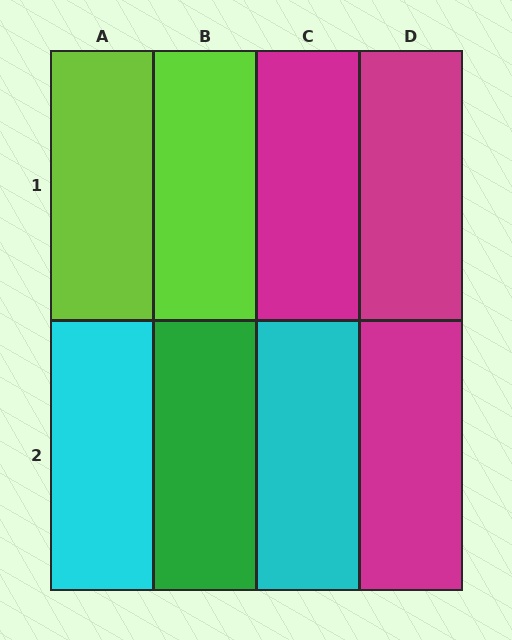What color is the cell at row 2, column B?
Green.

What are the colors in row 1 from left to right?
Lime, lime, magenta, magenta.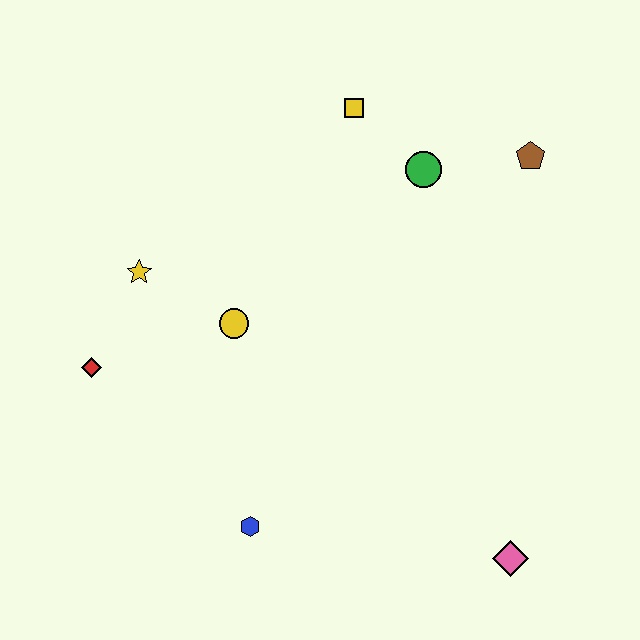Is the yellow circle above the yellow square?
No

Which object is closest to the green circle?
The yellow square is closest to the green circle.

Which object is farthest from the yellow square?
The pink diamond is farthest from the yellow square.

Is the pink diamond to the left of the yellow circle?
No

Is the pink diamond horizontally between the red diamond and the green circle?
No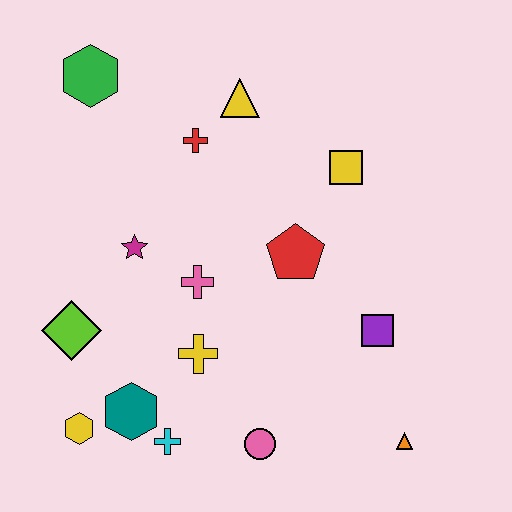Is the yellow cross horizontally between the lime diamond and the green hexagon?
No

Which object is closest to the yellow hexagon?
The teal hexagon is closest to the yellow hexagon.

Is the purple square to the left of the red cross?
No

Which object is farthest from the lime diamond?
The orange triangle is farthest from the lime diamond.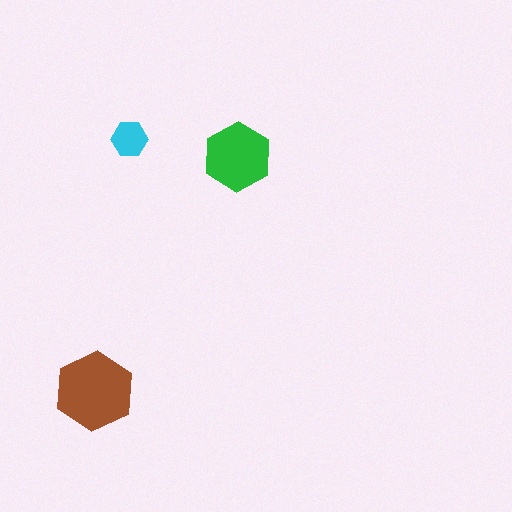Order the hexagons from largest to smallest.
the brown one, the green one, the cyan one.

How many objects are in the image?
There are 3 objects in the image.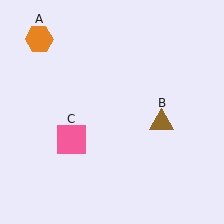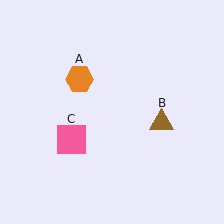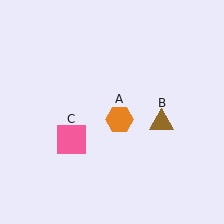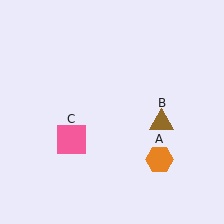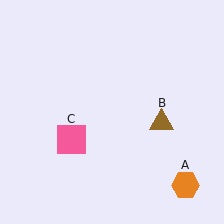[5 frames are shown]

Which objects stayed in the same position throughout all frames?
Brown triangle (object B) and pink square (object C) remained stationary.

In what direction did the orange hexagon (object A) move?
The orange hexagon (object A) moved down and to the right.